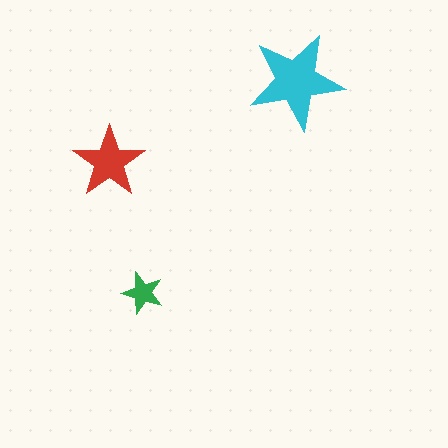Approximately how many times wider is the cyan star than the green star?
About 2.5 times wider.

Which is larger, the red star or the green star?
The red one.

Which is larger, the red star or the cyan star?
The cyan one.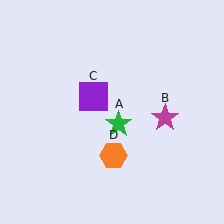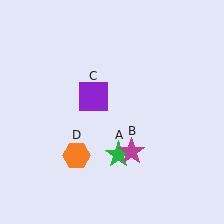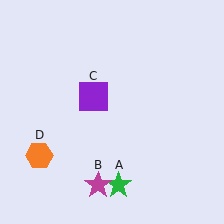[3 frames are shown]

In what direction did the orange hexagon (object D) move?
The orange hexagon (object D) moved left.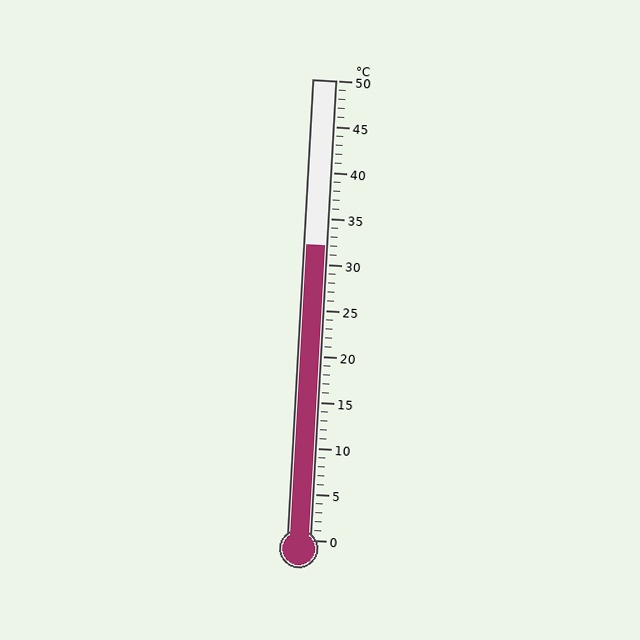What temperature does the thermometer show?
The thermometer shows approximately 32°C.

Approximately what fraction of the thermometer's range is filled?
The thermometer is filled to approximately 65% of its range.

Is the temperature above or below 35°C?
The temperature is below 35°C.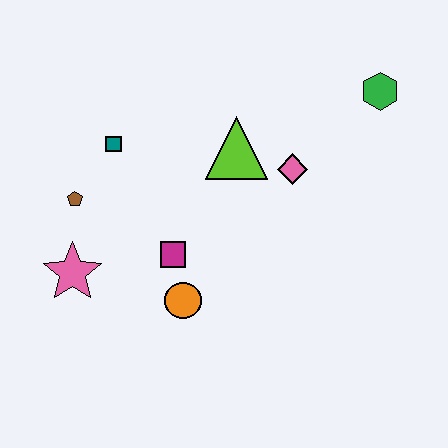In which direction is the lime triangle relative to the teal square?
The lime triangle is to the right of the teal square.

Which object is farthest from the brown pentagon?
The green hexagon is farthest from the brown pentagon.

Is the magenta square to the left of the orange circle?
Yes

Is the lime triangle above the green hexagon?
No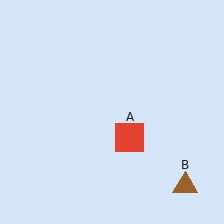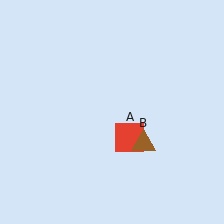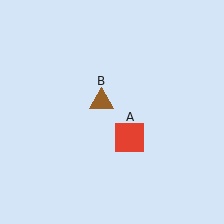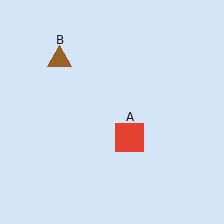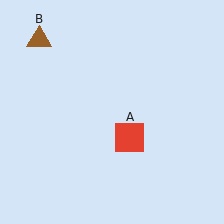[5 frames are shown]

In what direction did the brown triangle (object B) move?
The brown triangle (object B) moved up and to the left.